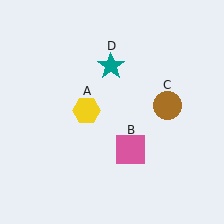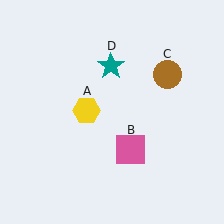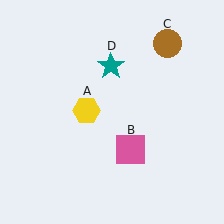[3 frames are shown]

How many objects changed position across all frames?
1 object changed position: brown circle (object C).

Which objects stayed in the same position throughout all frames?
Yellow hexagon (object A) and pink square (object B) and teal star (object D) remained stationary.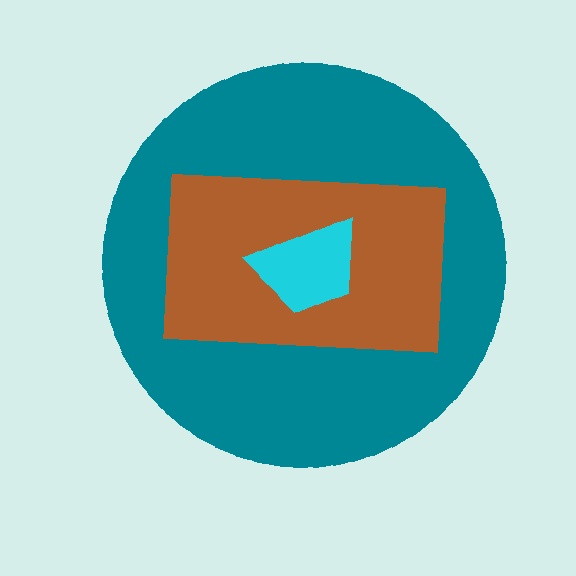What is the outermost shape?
The teal circle.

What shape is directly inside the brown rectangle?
The cyan trapezoid.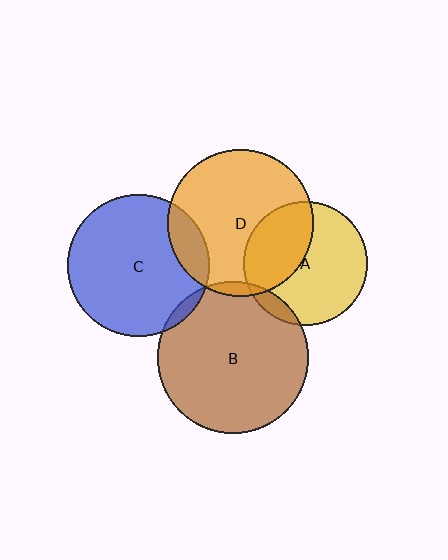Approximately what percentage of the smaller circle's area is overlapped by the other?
Approximately 15%.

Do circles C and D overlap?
Yes.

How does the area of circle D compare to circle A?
Approximately 1.4 times.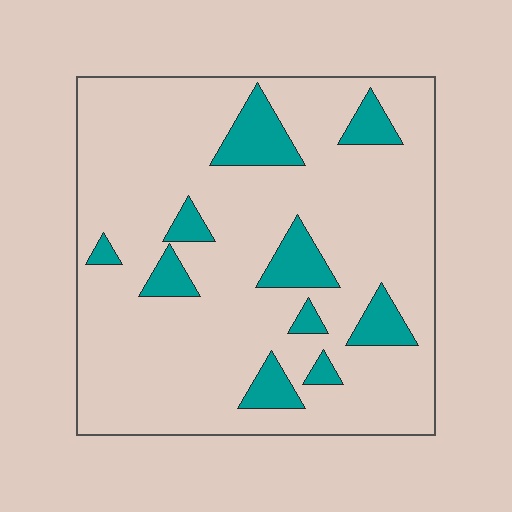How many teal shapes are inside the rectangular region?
10.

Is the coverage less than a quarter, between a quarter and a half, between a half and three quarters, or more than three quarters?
Less than a quarter.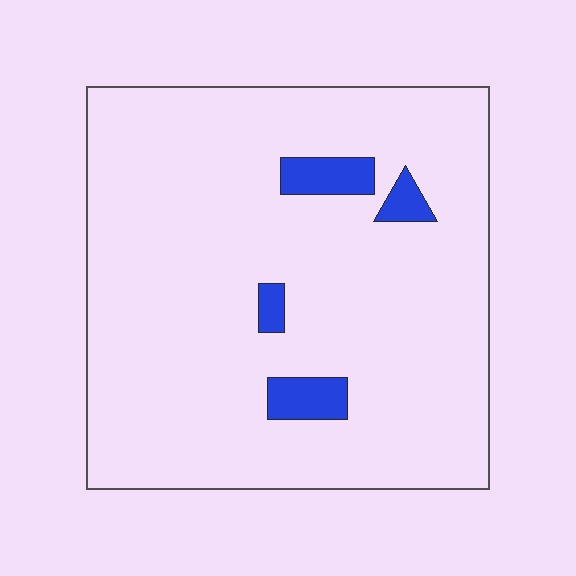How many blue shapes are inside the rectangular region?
4.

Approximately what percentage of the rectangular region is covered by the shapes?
Approximately 5%.